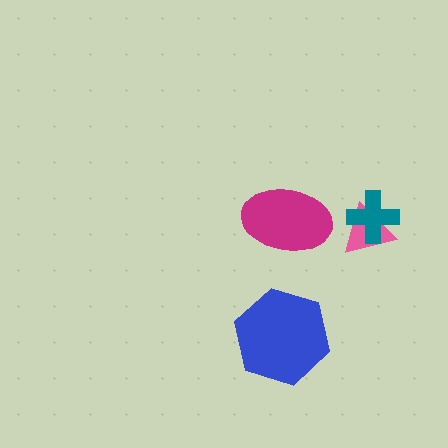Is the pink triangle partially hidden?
Yes, it is partially covered by another shape.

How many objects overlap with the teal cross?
1 object overlaps with the teal cross.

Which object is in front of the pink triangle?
The teal cross is in front of the pink triangle.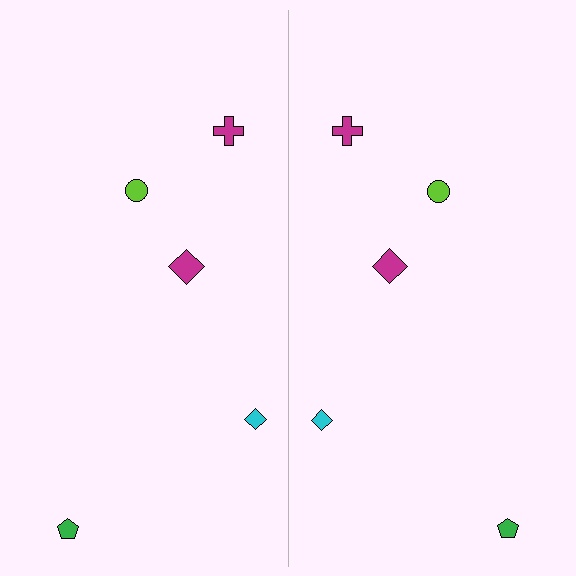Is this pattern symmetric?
Yes, this pattern has bilateral (reflection) symmetry.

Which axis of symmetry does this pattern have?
The pattern has a vertical axis of symmetry running through the center of the image.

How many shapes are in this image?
There are 10 shapes in this image.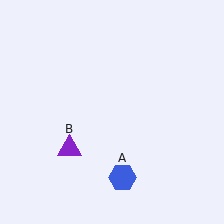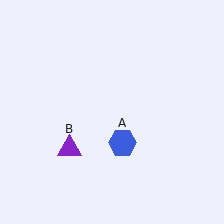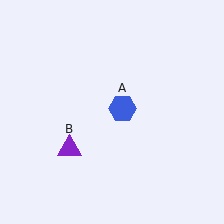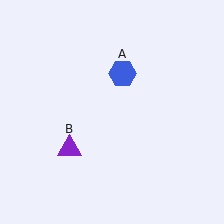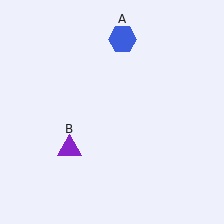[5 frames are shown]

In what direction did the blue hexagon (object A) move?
The blue hexagon (object A) moved up.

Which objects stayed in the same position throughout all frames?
Purple triangle (object B) remained stationary.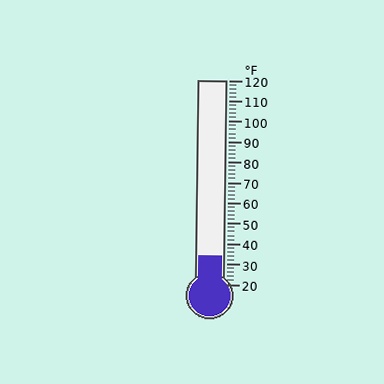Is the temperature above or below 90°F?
The temperature is below 90°F.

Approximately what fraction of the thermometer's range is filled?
The thermometer is filled to approximately 15% of its range.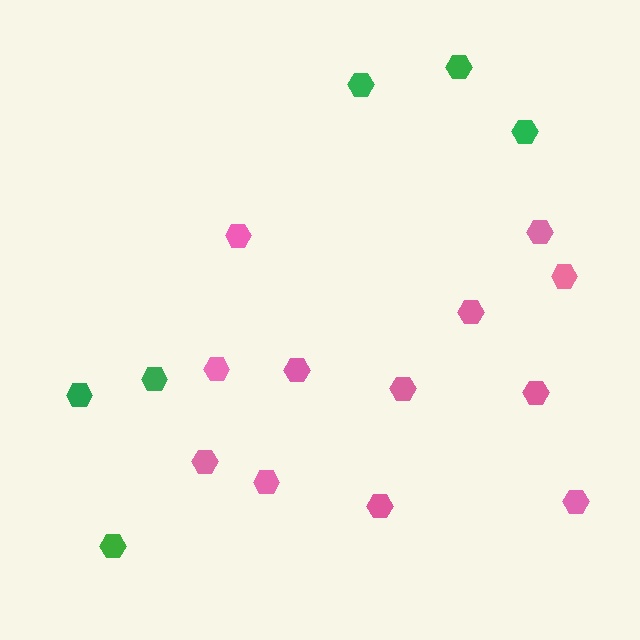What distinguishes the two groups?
There are 2 groups: one group of green hexagons (6) and one group of pink hexagons (12).